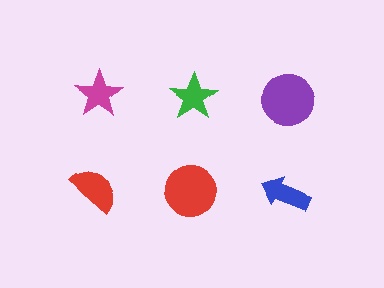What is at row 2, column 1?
A red semicircle.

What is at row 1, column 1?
A magenta star.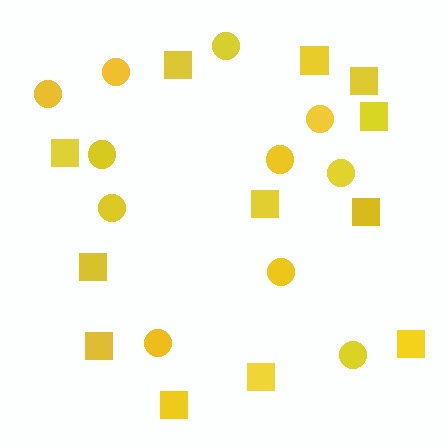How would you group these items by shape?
There are 2 groups: one group of circles (11) and one group of squares (12).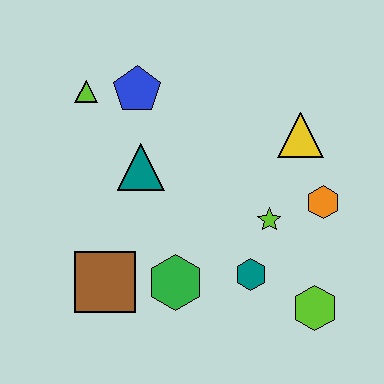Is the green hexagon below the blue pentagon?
Yes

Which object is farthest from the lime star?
The lime triangle is farthest from the lime star.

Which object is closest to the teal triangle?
The blue pentagon is closest to the teal triangle.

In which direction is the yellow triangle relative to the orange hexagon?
The yellow triangle is above the orange hexagon.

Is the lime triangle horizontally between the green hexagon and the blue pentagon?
No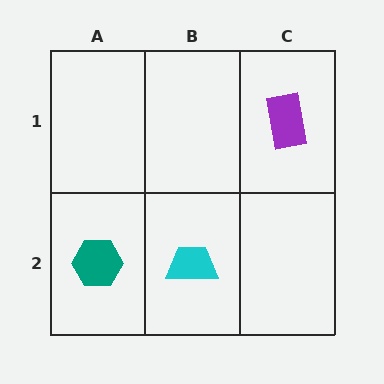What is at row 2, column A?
A teal hexagon.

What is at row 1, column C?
A purple rectangle.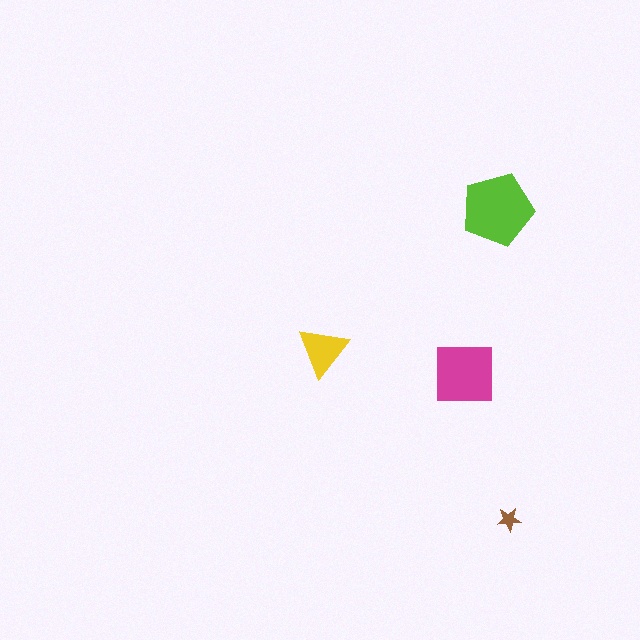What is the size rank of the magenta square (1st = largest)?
2nd.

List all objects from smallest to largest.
The brown star, the yellow triangle, the magenta square, the lime pentagon.